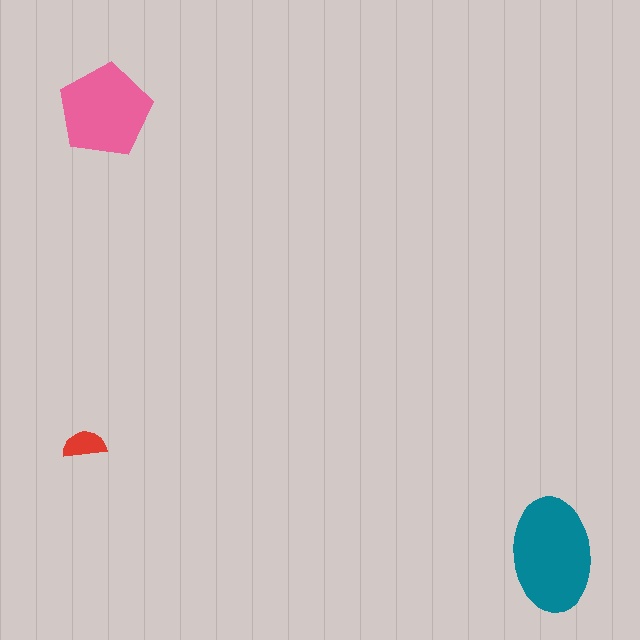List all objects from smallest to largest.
The red semicircle, the pink pentagon, the teal ellipse.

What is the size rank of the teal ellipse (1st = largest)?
1st.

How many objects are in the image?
There are 3 objects in the image.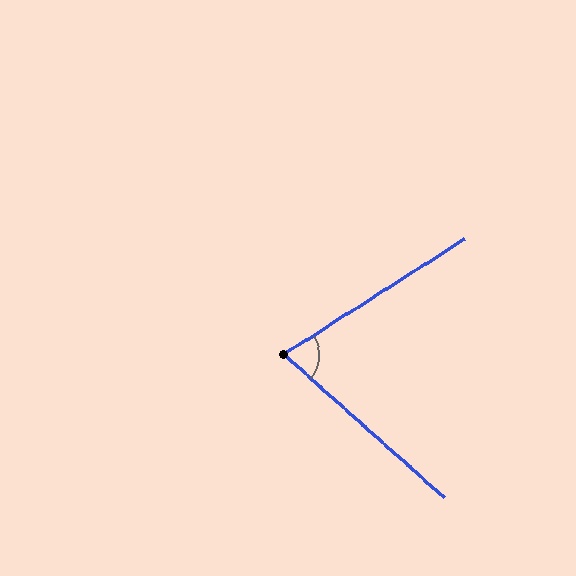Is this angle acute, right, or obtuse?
It is acute.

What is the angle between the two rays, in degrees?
Approximately 74 degrees.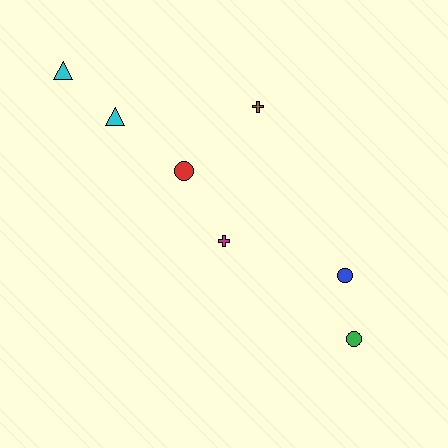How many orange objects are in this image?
There are no orange objects.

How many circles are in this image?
There are 3 circles.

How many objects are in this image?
There are 7 objects.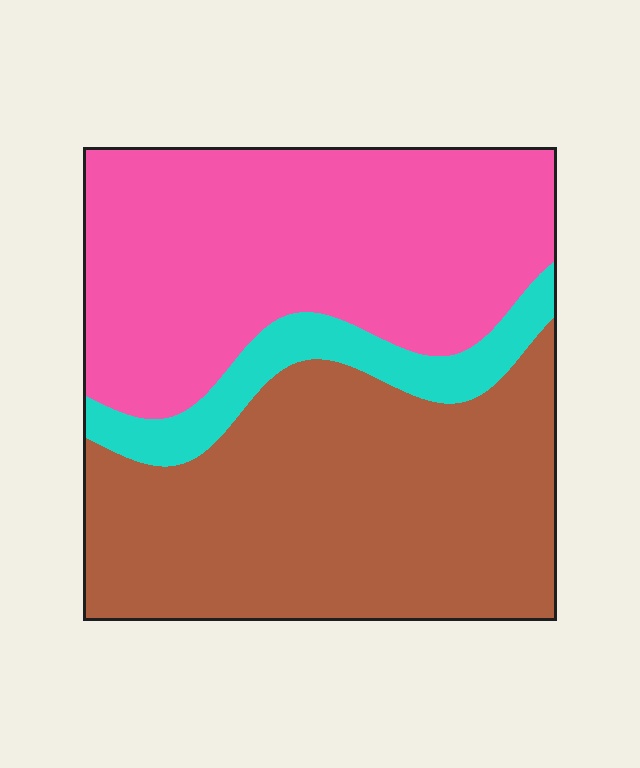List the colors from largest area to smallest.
From largest to smallest: brown, pink, cyan.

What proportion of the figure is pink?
Pink covers 43% of the figure.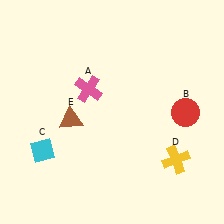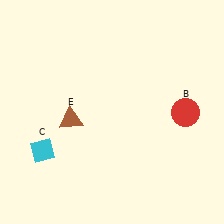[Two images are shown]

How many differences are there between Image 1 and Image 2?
There are 2 differences between the two images.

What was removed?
The pink cross (A), the yellow cross (D) were removed in Image 2.